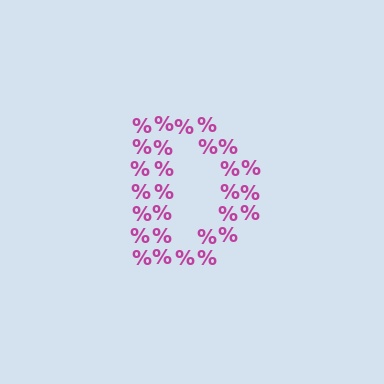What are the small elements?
The small elements are percent signs.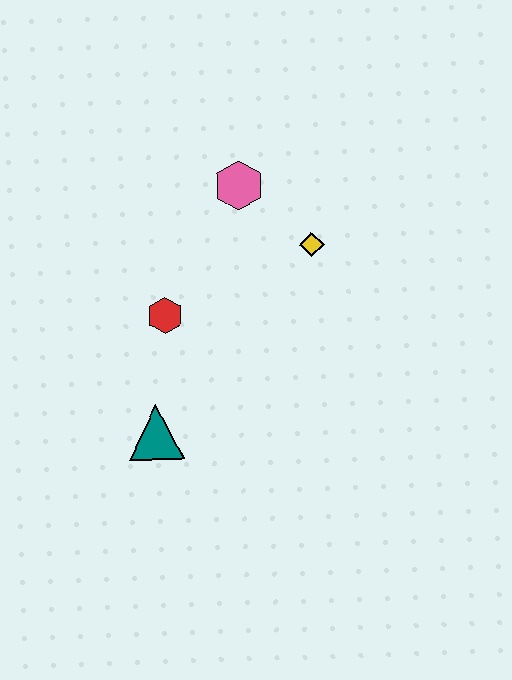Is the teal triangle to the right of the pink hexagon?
No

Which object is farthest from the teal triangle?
The pink hexagon is farthest from the teal triangle.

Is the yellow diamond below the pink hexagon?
Yes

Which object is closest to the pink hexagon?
The yellow diamond is closest to the pink hexagon.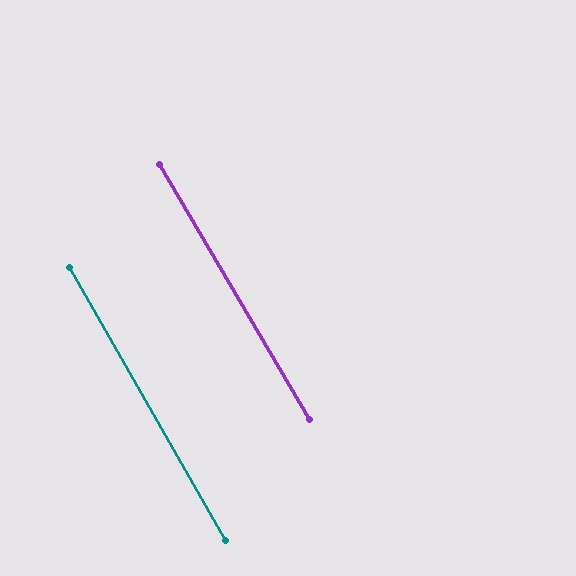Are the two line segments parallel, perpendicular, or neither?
Parallel — their directions differ by only 0.8°.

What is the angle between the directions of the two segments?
Approximately 1 degree.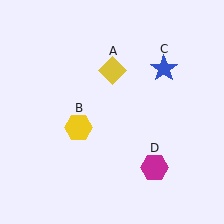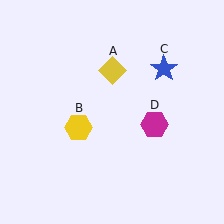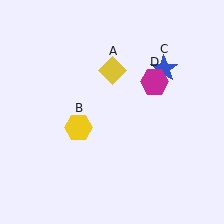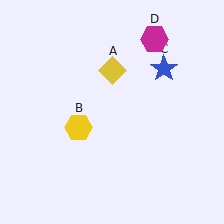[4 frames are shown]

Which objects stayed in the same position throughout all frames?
Yellow diamond (object A) and yellow hexagon (object B) and blue star (object C) remained stationary.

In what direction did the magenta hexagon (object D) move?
The magenta hexagon (object D) moved up.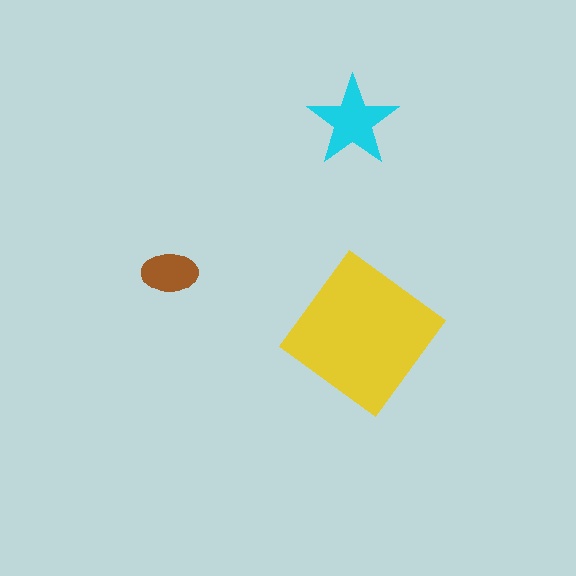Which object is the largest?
The yellow diamond.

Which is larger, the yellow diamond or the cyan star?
The yellow diamond.